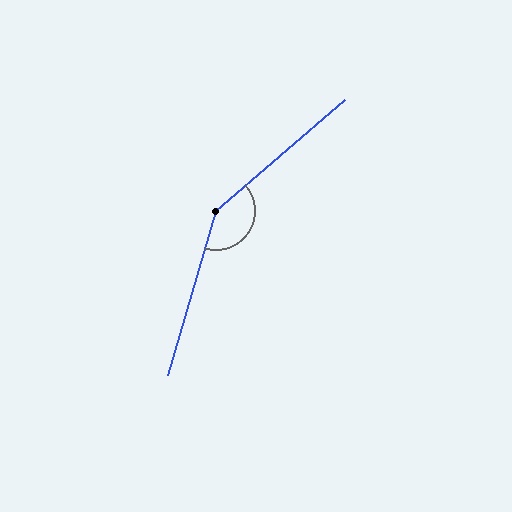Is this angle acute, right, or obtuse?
It is obtuse.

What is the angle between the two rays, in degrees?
Approximately 147 degrees.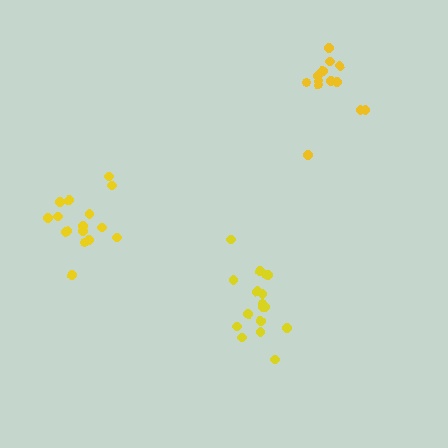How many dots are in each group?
Group 1: 17 dots, Group 2: 13 dots, Group 3: 16 dots (46 total).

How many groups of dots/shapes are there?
There are 3 groups.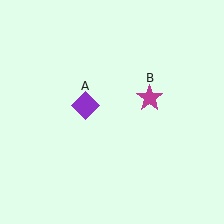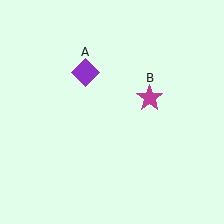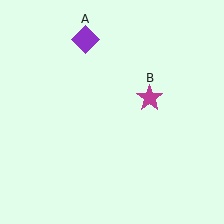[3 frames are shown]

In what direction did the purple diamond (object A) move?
The purple diamond (object A) moved up.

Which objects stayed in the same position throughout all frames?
Magenta star (object B) remained stationary.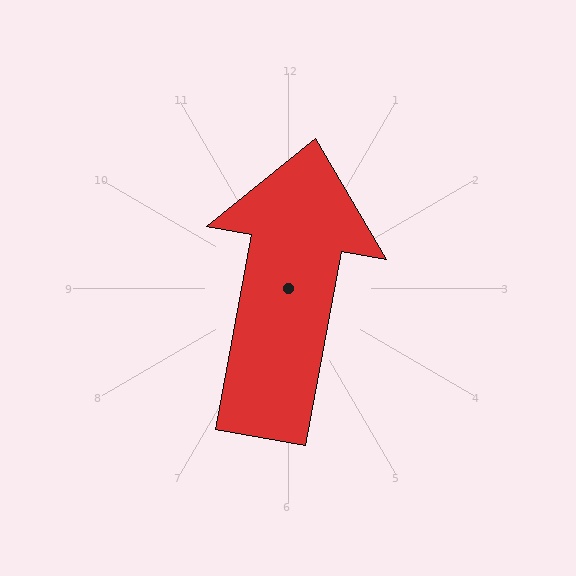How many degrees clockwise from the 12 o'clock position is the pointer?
Approximately 10 degrees.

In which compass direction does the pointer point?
North.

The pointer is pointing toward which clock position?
Roughly 12 o'clock.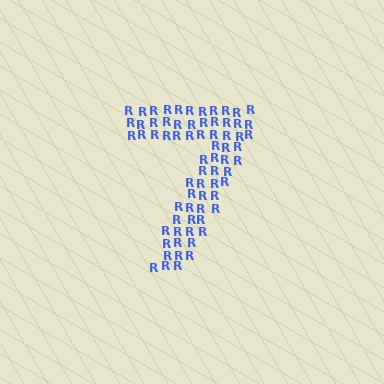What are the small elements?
The small elements are letter R's.